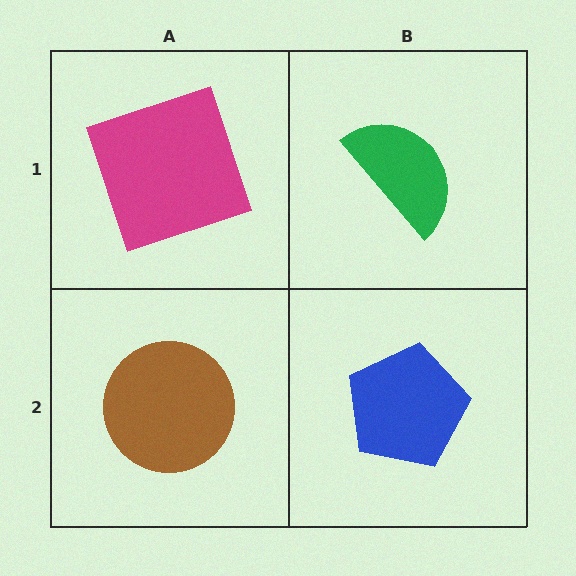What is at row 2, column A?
A brown circle.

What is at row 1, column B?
A green semicircle.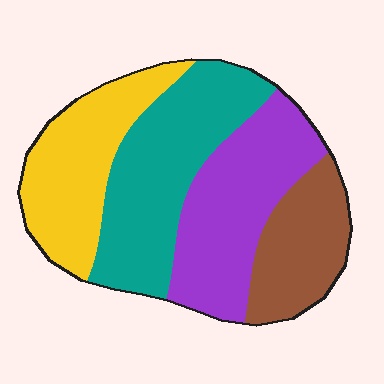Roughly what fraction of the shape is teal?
Teal covers about 30% of the shape.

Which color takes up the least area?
Brown, at roughly 20%.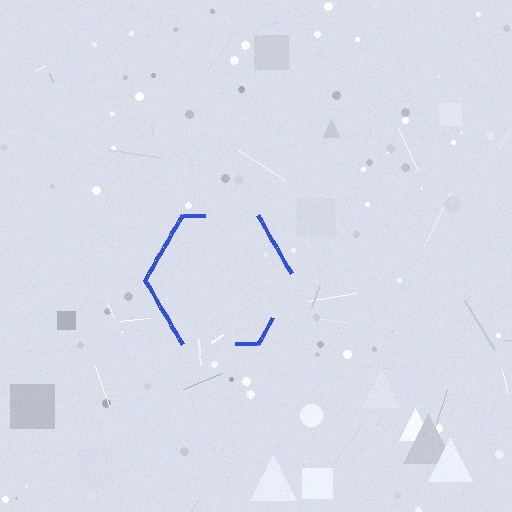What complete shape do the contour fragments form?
The contour fragments form a hexagon.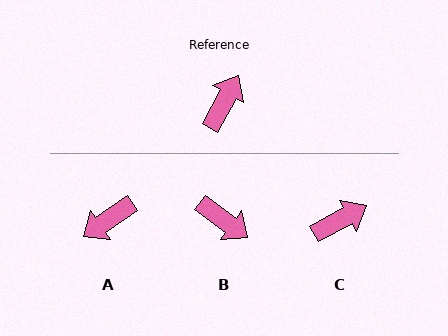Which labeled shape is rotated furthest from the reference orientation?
A, about 153 degrees away.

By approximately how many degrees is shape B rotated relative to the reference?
Approximately 98 degrees clockwise.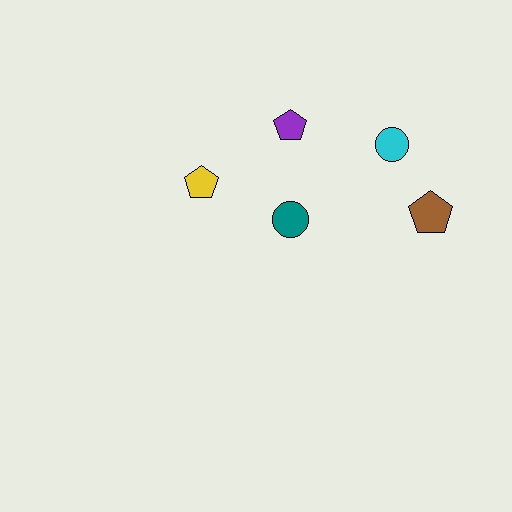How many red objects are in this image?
There are no red objects.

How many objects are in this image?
There are 5 objects.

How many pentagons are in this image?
There are 3 pentagons.